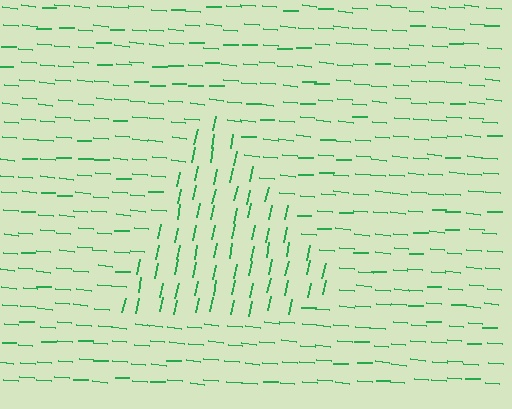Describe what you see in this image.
The image is filled with small green line segments. A triangle region in the image has lines oriented differently from the surrounding lines, creating a visible texture boundary.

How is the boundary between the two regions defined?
The boundary is defined purely by a change in line orientation (approximately 82 degrees difference). All lines are the same color and thickness.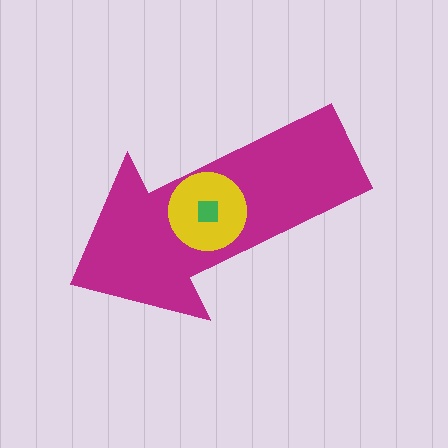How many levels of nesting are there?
3.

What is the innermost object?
The green square.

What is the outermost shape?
The magenta arrow.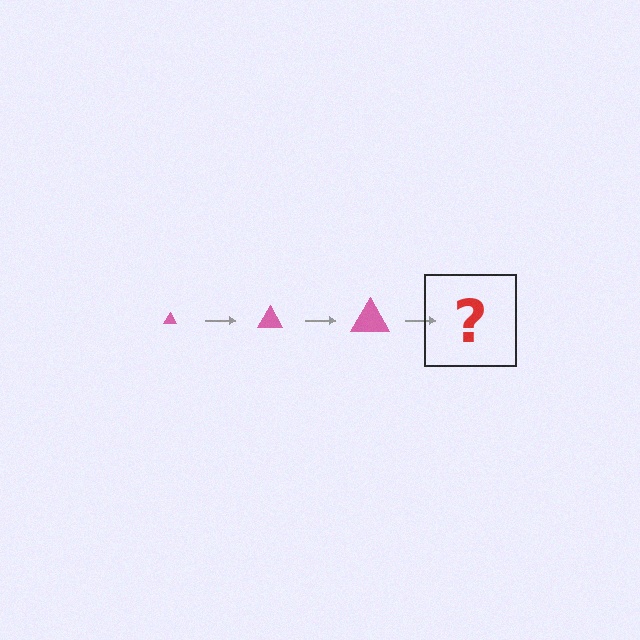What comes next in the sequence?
The next element should be a pink triangle, larger than the previous one.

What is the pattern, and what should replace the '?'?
The pattern is that the triangle gets progressively larger each step. The '?' should be a pink triangle, larger than the previous one.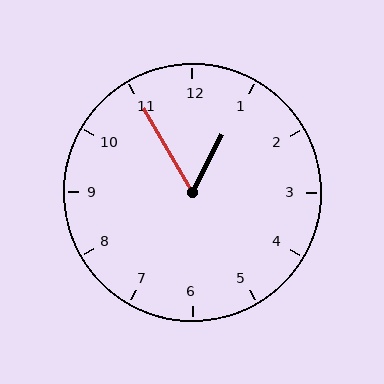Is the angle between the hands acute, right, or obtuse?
It is acute.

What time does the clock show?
12:55.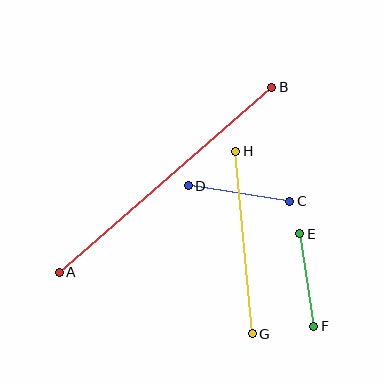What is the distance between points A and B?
The distance is approximately 282 pixels.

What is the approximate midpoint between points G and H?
The midpoint is at approximately (244, 242) pixels.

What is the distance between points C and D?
The distance is approximately 103 pixels.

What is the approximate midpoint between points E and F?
The midpoint is at approximately (307, 280) pixels.